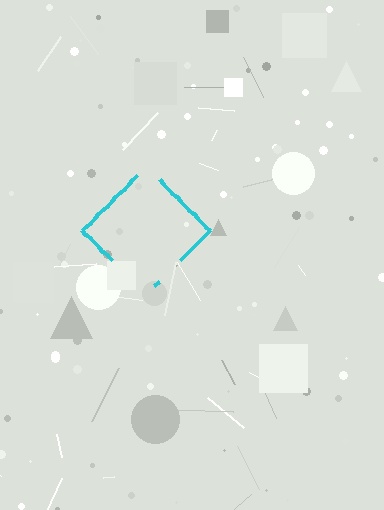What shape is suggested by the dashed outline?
The dashed outline suggests a diamond.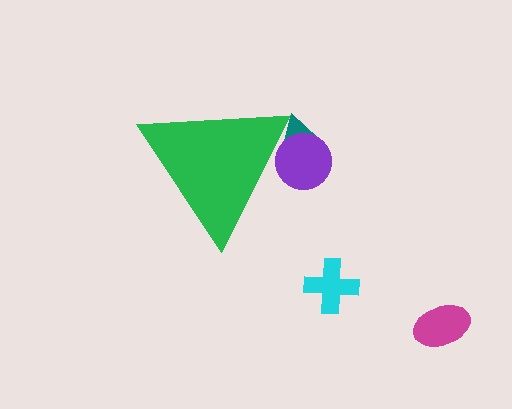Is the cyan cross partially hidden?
No, the cyan cross is fully visible.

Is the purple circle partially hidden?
Yes, the purple circle is partially hidden behind the green triangle.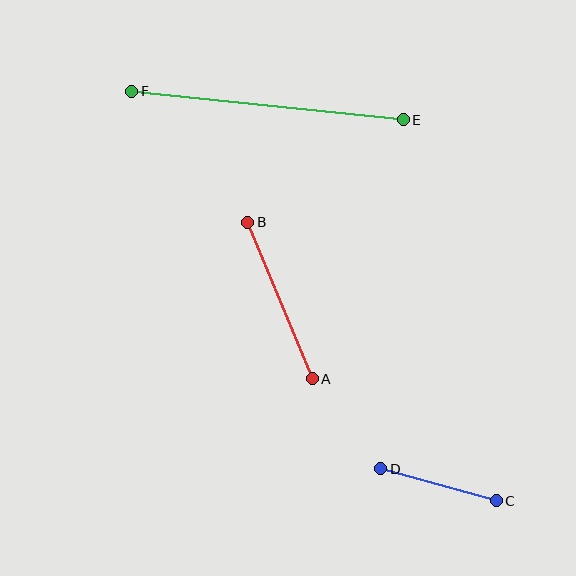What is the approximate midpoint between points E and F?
The midpoint is at approximately (268, 105) pixels.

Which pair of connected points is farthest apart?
Points E and F are farthest apart.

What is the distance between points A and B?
The distance is approximately 169 pixels.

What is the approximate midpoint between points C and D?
The midpoint is at approximately (438, 485) pixels.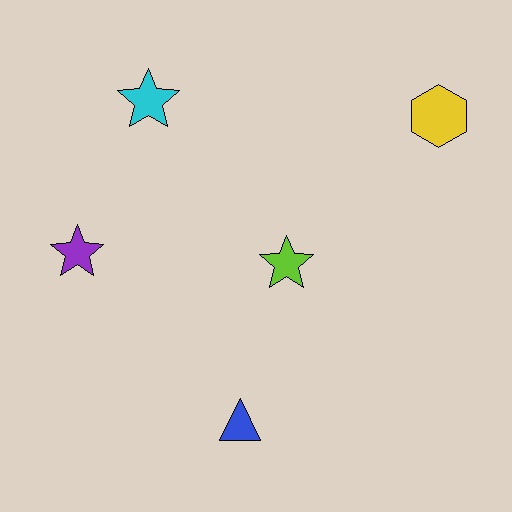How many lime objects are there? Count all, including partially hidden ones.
There is 1 lime object.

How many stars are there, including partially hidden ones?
There are 3 stars.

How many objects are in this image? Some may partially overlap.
There are 5 objects.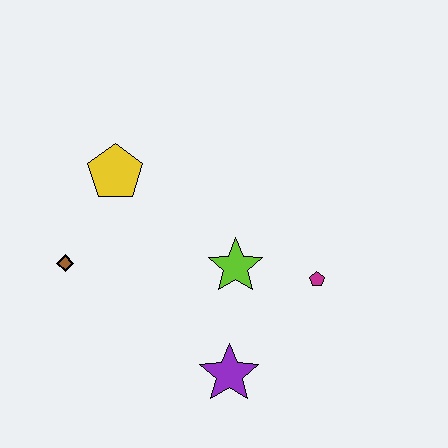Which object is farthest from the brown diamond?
The magenta pentagon is farthest from the brown diamond.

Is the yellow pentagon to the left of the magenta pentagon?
Yes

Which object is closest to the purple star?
The lime star is closest to the purple star.